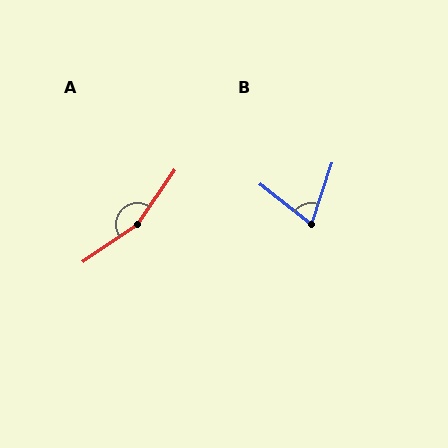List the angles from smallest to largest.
B (70°), A (159°).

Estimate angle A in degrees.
Approximately 159 degrees.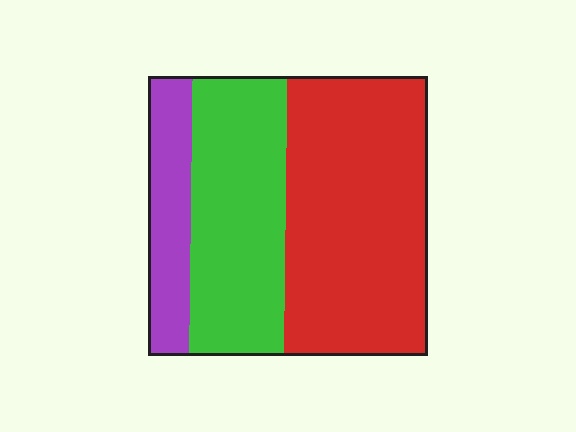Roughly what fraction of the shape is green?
Green covers about 35% of the shape.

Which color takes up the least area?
Purple, at roughly 15%.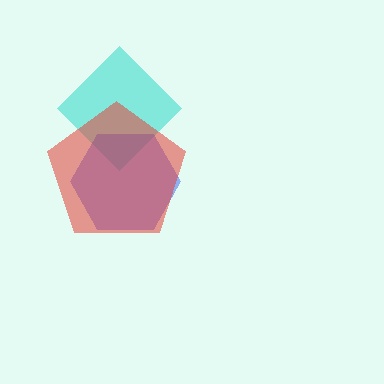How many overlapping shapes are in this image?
There are 3 overlapping shapes in the image.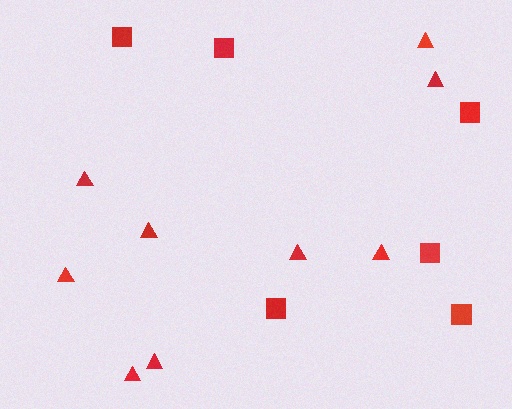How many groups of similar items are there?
There are 2 groups: one group of triangles (9) and one group of squares (6).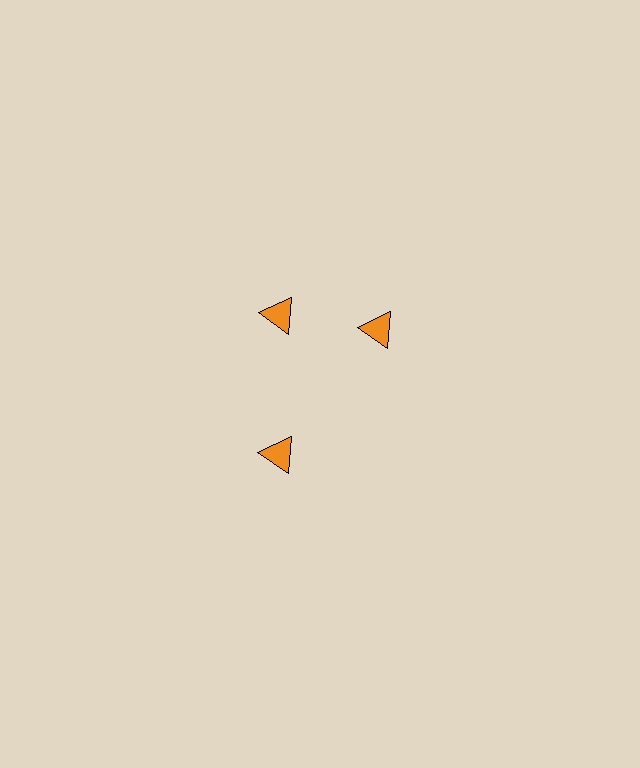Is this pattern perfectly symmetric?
No. The 3 orange triangles are arranged in a ring, but one element near the 3 o'clock position is rotated out of alignment along the ring, breaking the 3-fold rotational symmetry.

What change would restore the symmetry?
The symmetry would be restored by rotating it back into even spacing with its neighbors so that all 3 triangles sit at equal angles and equal distance from the center.